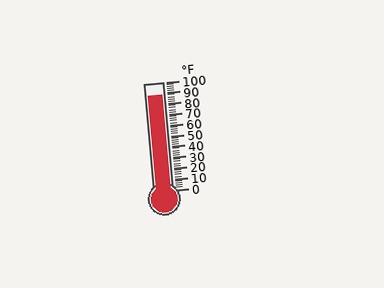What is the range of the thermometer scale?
The thermometer scale ranges from 0°F to 100°F.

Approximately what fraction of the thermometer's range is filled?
The thermometer is filled to approximately 90% of its range.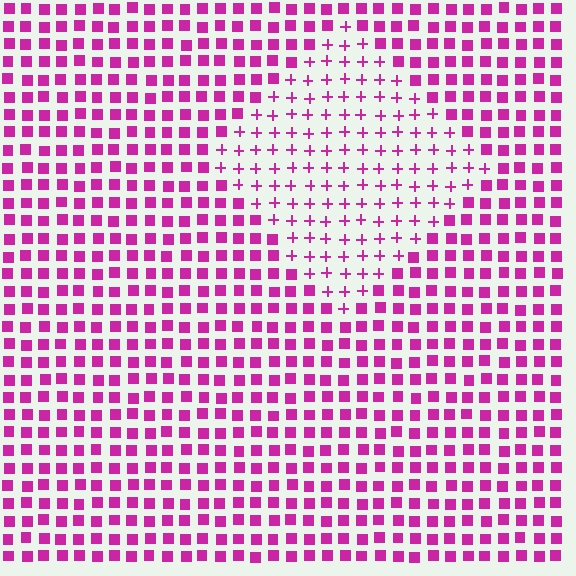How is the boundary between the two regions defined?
The boundary is defined by a change in element shape: plus signs inside vs. squares outside. All elements share the same color and spacing.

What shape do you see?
I see a diamond.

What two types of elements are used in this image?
The image uses plus signs inside the diamond region and squares outside it.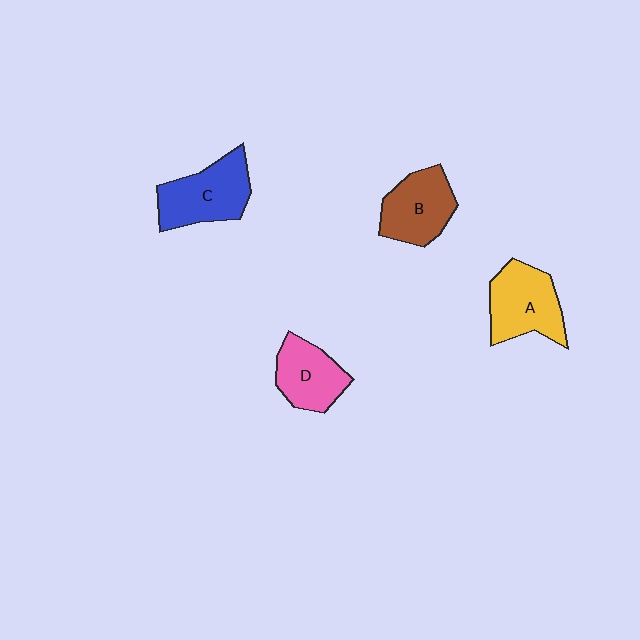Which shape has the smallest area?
Shape D (pink).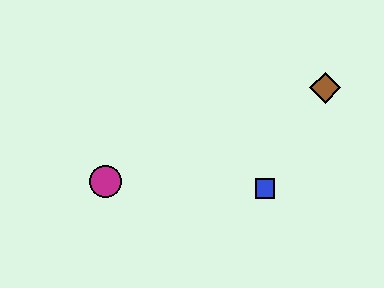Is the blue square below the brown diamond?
Yes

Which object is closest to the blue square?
The brown diamond is closest to the blue square.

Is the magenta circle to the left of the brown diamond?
Yes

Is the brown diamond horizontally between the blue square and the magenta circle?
No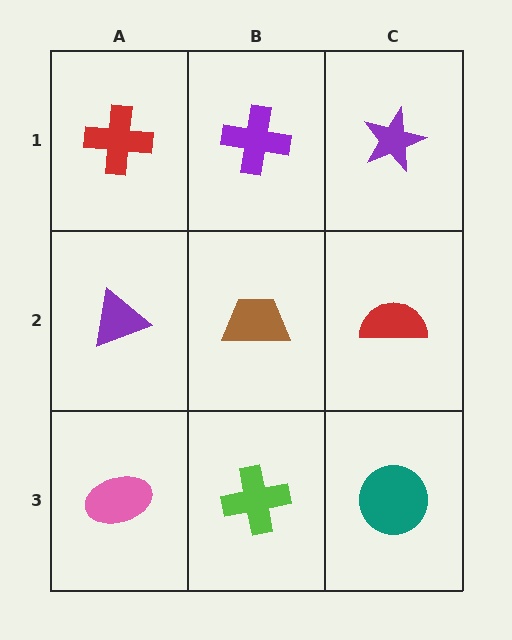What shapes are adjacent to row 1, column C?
A red semicircle (row 2, column C), a purple cross (row 1, column B).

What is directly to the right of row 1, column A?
A purple cross.